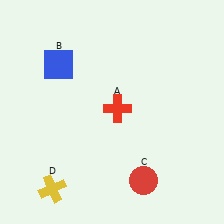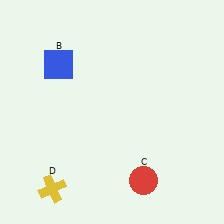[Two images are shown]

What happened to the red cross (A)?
The red cross (A) was removed in Image 2. It was in the top-right area of Image 1.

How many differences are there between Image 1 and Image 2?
There is 1 difference between the two images.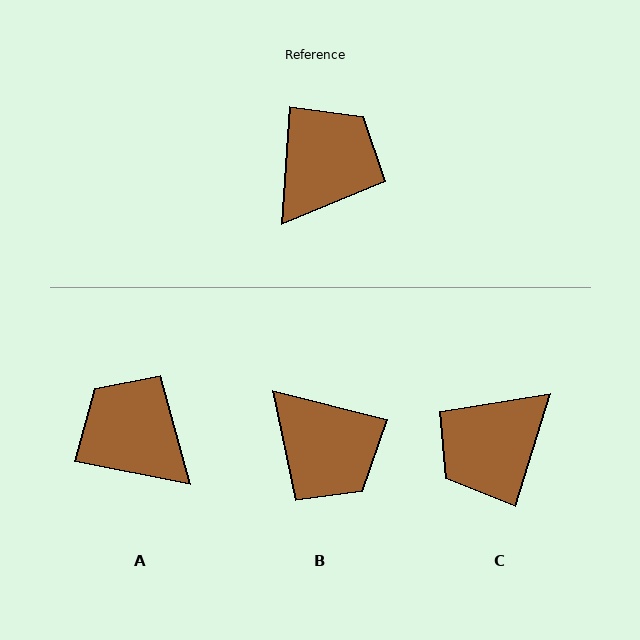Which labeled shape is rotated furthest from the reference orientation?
C, about 166 degrees away.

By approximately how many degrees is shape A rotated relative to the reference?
Approximately 82 degrees counter-clockwise.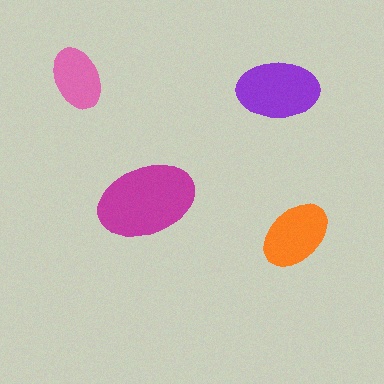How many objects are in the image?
There are 4 objects in the image.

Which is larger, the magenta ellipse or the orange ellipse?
The magenta one.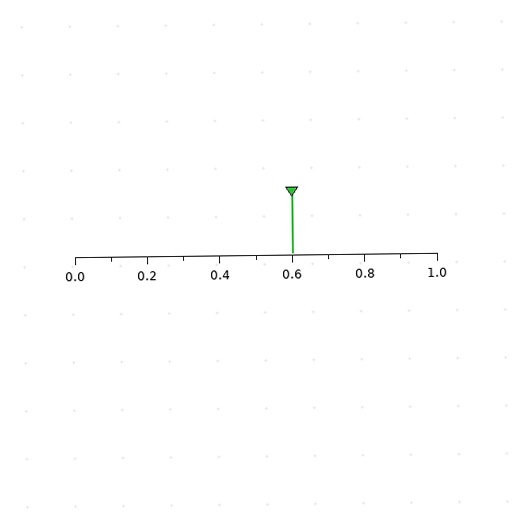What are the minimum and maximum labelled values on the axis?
The axis runs from 0.0 to 1.0.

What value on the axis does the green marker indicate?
The marker indicates approximately 0.6.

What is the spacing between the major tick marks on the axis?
The major ticks are spaced 0.2 apart.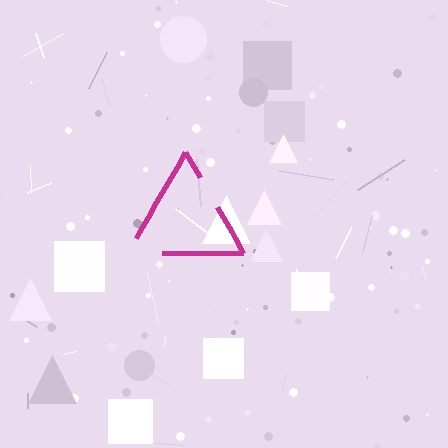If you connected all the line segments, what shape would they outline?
They would outline a triangle.